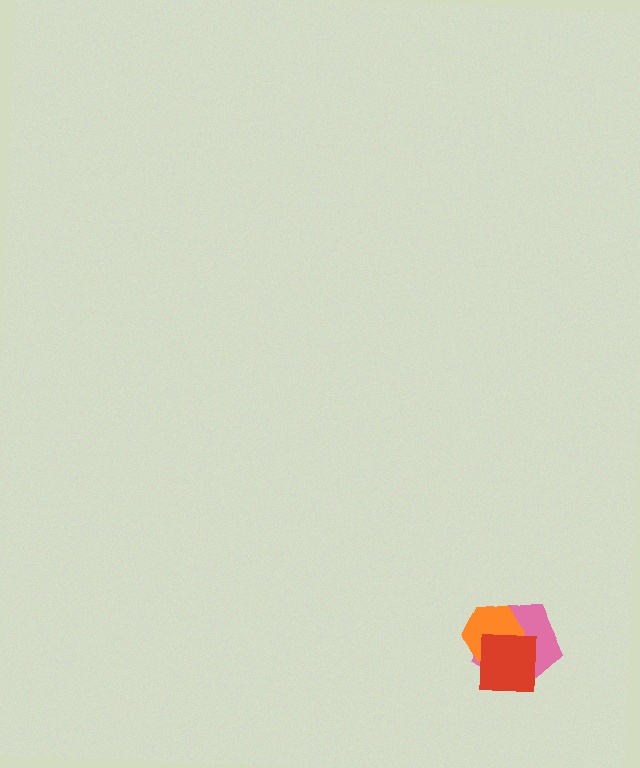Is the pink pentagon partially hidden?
Yes, it is partially covered by another shape.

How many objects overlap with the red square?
2 objects overlap with the red square.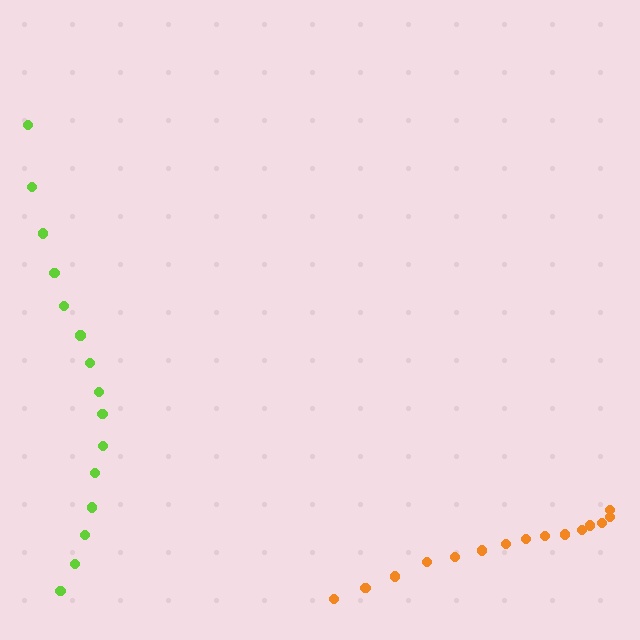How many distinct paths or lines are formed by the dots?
There are 2 distinct paths.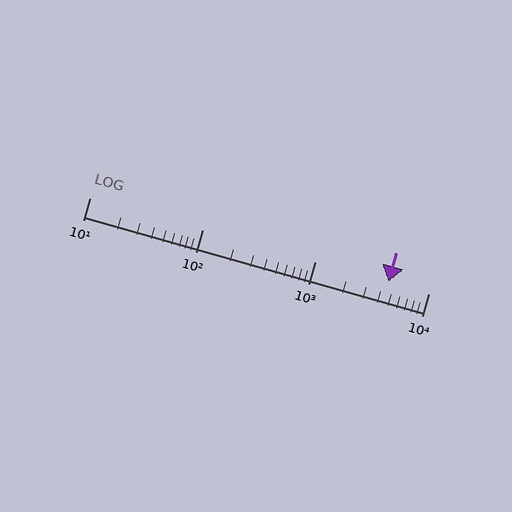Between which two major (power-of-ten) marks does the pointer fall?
The pointer is between 1000 and 10000.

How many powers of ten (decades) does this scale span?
The scale spans 3 decades, from 10 to 10000.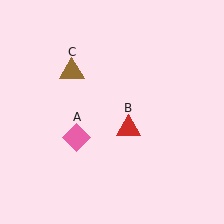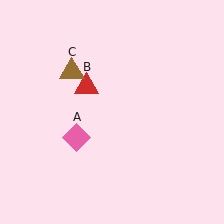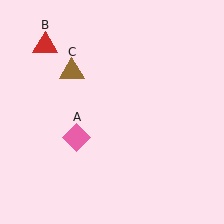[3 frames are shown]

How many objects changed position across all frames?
1 object changed position: red triangle (object B).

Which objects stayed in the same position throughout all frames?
Pink diamond (object A) and brown triangle (object C) remained stationary.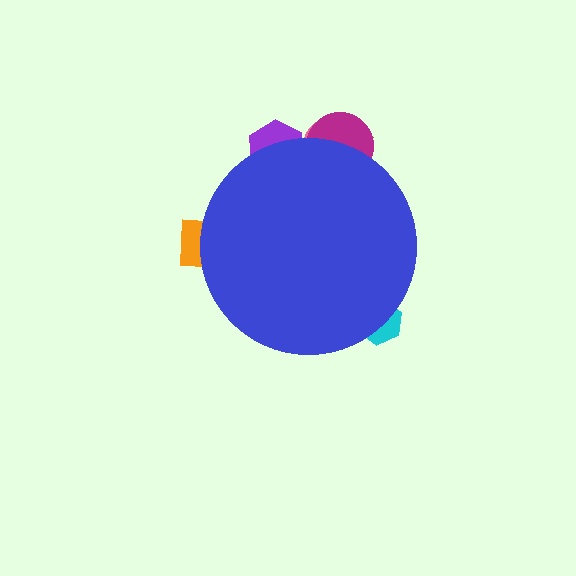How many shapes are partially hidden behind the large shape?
6 shapes are partially hidden.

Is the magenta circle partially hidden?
Yes, the magenta circle is partially hidden behind the blue circle.